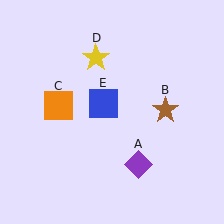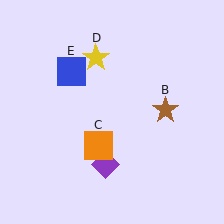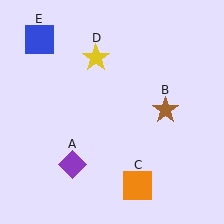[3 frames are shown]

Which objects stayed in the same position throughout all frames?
Brown star (object B) and yellow star (object D) remained stationary.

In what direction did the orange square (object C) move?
The orange square (object C) moved down and to the right.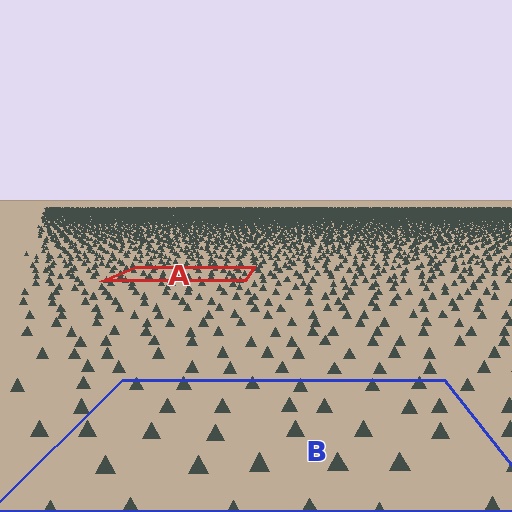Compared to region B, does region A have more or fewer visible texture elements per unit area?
Region A has more texture elements per unit area — they are packed more densely because it is farther away.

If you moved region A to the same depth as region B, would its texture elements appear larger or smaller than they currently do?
They would appear larger. At a closer depth, the same texture elements are projected at a bigger on-screen size.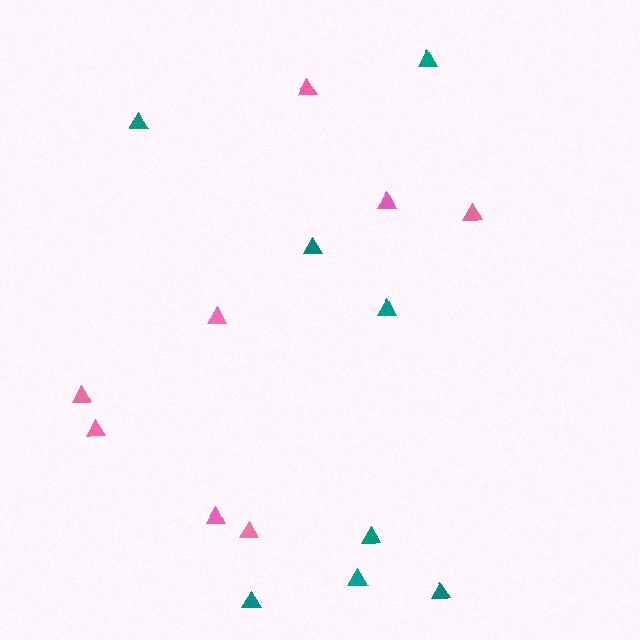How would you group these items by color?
There are 2 groups: one group of teal triangles (8) and one group of pink triangles (8).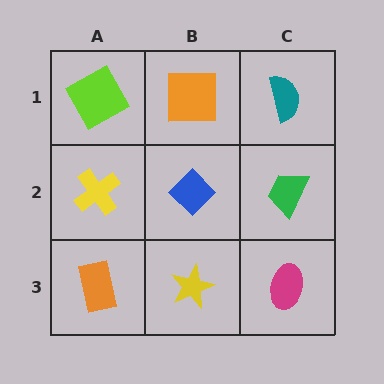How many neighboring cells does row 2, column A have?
3.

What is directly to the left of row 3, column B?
An orange rectangle.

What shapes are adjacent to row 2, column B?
An orange square (row 1, column B), a yellow star (row 3, column B), a yellow cross (row 2, column A), a green trapezoid (row 2, column C).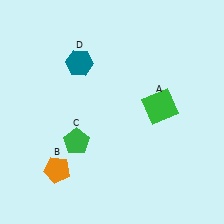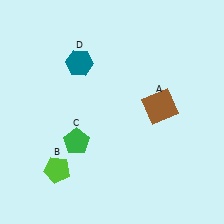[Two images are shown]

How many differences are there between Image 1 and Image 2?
There are 2 differences between the two images.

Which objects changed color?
A changed from green to brown. B changed from orange to lime.